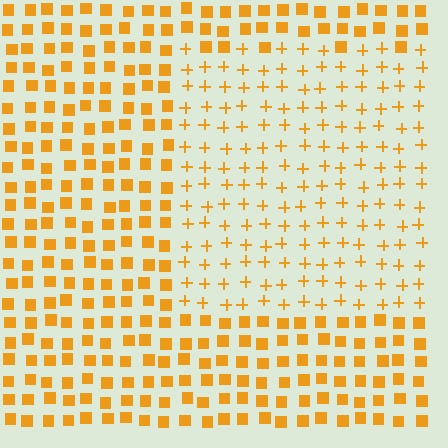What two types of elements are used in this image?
The image uses plus signs inside the rectangle region and squares outside it.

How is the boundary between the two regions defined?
The boundary is defined by a change in element shape: plus signs inside vs. squares outside. All elements share the same color and spacing.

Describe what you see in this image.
The image is filled with small orange elements arranged in a uniform grid. A rectangle-shaped region contains plus signs, while the surrounding area contains squares. The boundary is defined purely by the change in element shape.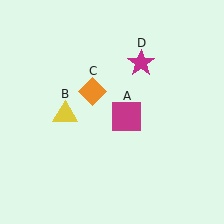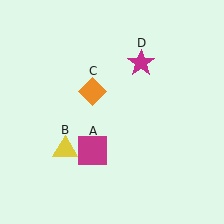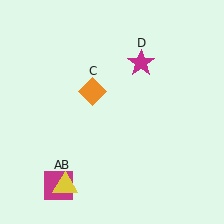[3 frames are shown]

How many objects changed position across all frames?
2 objects changed position: magenta square (object A), yellow triangle (object B).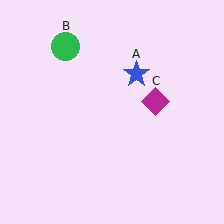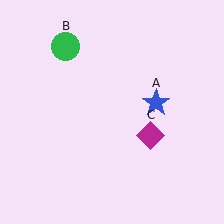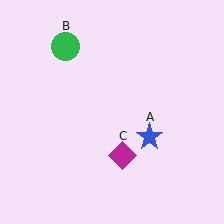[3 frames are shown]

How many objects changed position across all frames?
2 objects changed position: blue star (object A), magenta diamond (object C).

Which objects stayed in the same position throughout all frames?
Green circle (object B) remained stationary.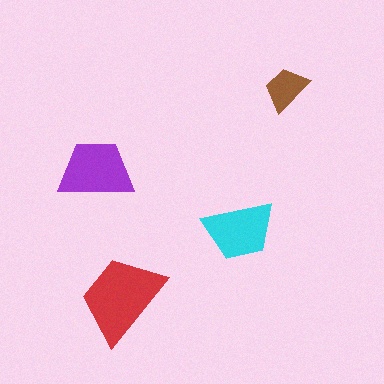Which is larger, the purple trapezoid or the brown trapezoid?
The purple one.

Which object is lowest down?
The red trapezoid is bottommost.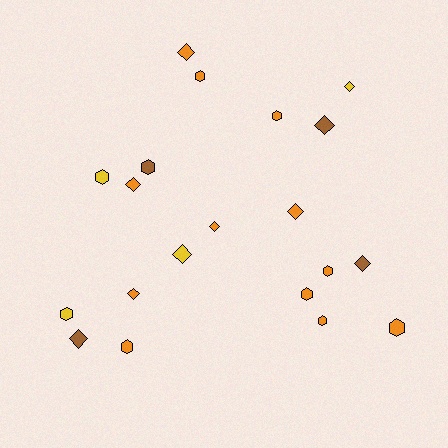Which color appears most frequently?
Orange, with 12 objects.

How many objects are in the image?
There are 20 objects.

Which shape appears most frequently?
Diamond, with 10 objects.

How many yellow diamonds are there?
There are 2 yellow diamonds.